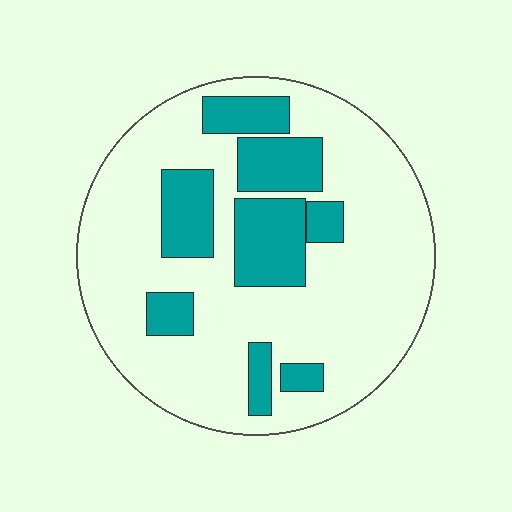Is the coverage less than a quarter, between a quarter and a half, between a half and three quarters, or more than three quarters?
Between a quarter and a half.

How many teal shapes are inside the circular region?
8.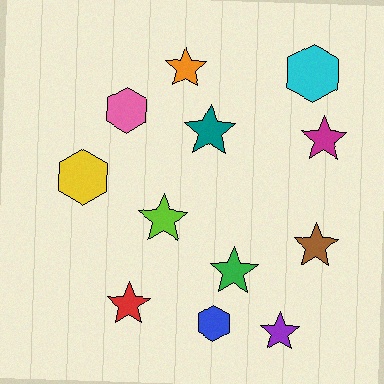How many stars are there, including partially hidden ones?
There are 8 stars.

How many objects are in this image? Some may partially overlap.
There are 12 objects.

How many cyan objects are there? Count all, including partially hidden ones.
There is 1 cyan object.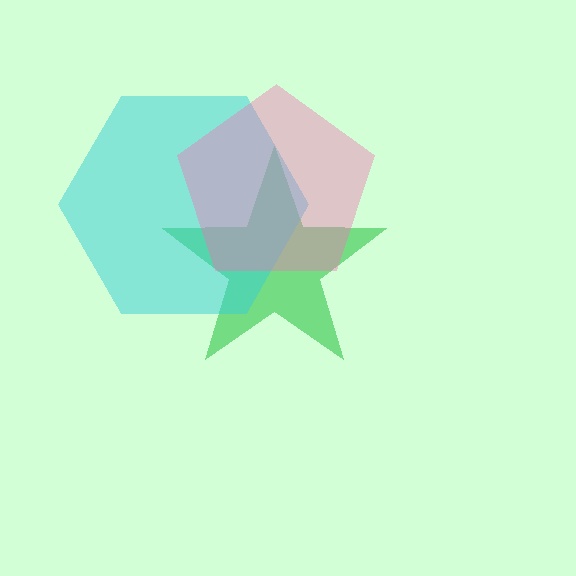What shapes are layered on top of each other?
The layered shapes are: a green star, a cyan hexagon, a pink pentagon.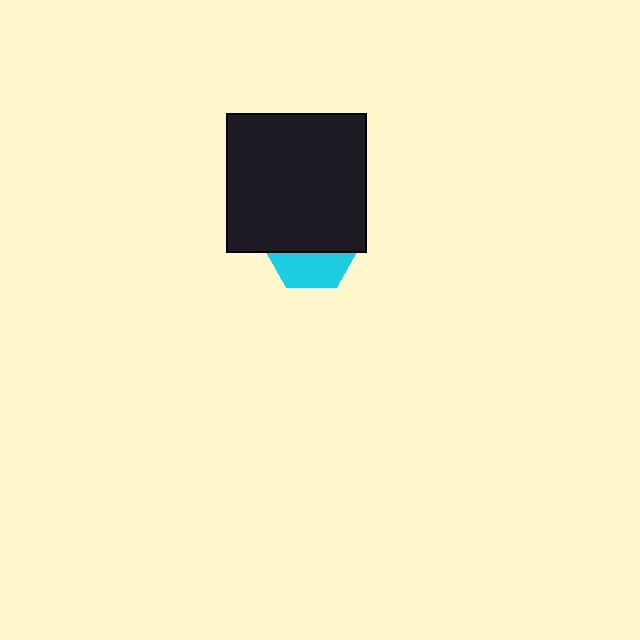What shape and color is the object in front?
The object in front is a black square.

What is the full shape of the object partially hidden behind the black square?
The partially hidden object is a cyan hexagon.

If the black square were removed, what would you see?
You would see the complete cyan hexagon.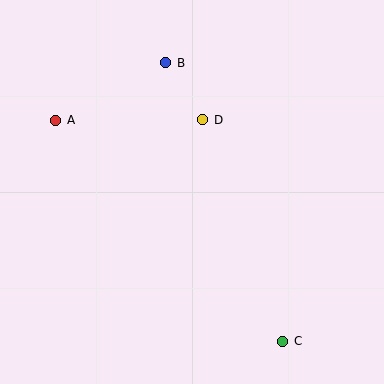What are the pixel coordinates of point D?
Point D is at (203, 120).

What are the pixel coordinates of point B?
Point B is at (166, 63).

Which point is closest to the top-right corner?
Point D is closest to the top-right corner.